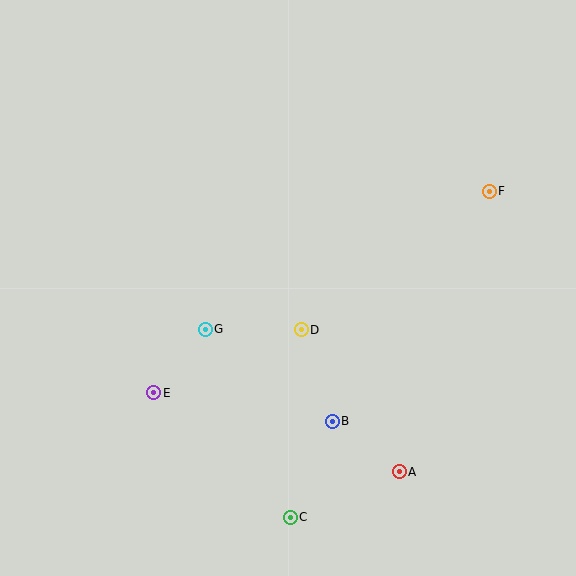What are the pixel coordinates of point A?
Point A is at (399, 472).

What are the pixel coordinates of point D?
Point D is at (301, 330).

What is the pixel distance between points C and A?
The distance between C and A is 118 pixels.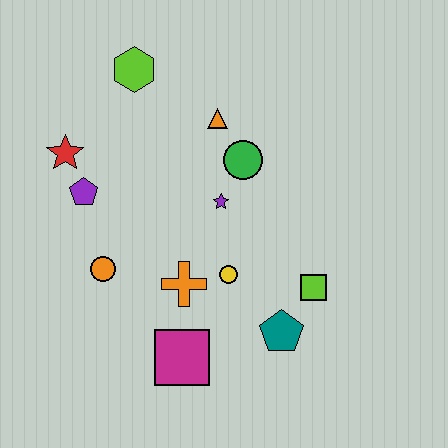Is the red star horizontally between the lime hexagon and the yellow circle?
No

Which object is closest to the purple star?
The green circle is closest to the purple star.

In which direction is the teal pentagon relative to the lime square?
The teal pentagon is below the lime square.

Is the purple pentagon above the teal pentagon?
Yes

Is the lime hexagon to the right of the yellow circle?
No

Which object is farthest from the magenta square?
The lime hexagon is farthest from the magenta square.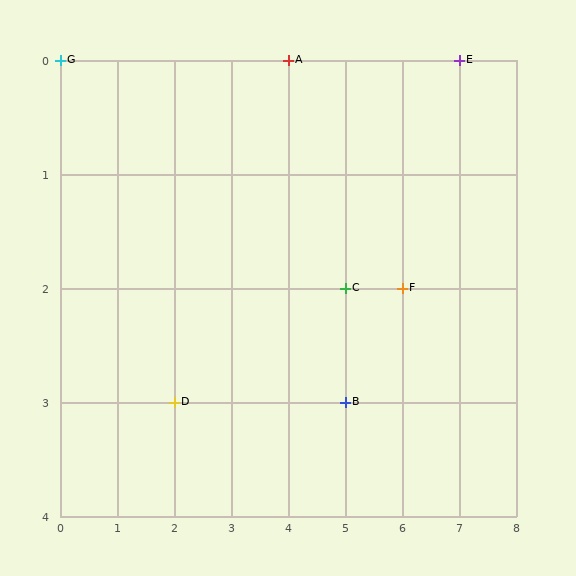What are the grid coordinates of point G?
Point G is at grid coordinates (0, 0).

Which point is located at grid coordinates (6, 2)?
Point F is at (6, 2).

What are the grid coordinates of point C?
Point C is at grid coordinates (5, 2).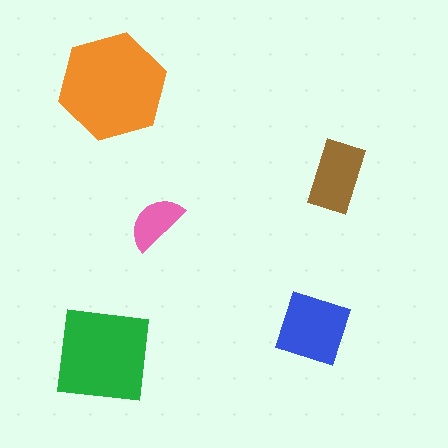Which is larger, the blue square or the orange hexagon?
The orange hexagon.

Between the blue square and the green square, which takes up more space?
The green square.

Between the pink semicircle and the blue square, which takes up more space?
The blue square.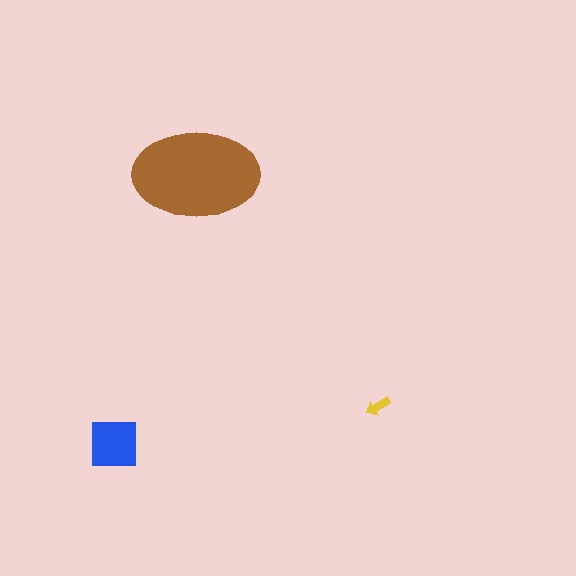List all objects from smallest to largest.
The yellow arrow, the blue square, the brown ellipse.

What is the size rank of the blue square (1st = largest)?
2nd.